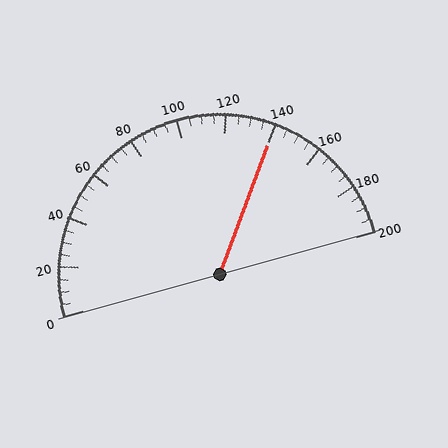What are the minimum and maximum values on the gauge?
The gauge ranges from 0 to 200.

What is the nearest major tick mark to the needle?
The nearest major tick mark is 140.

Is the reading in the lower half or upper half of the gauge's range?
The reading is in the upper half of the range (0 to 200).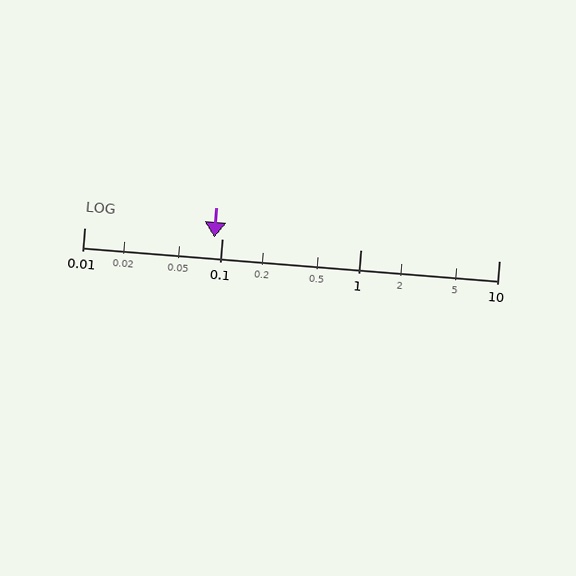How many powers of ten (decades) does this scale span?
The scale spans 3 decades, from 0.01 to 10.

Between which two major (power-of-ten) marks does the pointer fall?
The pointer is between 0.01 and 0.1.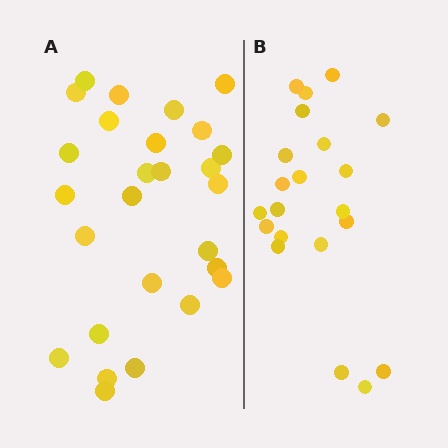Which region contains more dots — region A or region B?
Region A (the left region) has more dots.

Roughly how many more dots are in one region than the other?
Region A has about 6 more dots than region B.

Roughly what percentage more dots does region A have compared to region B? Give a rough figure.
About 30% more.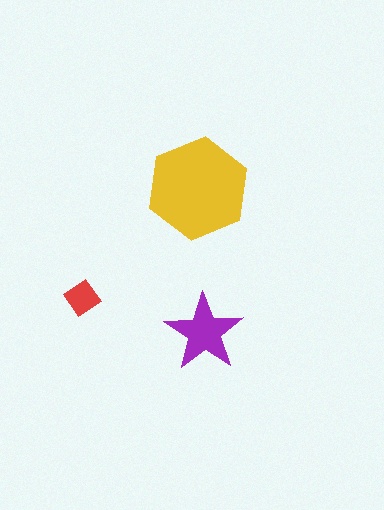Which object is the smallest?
The red diamond.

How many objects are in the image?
There are 3 objects in the image.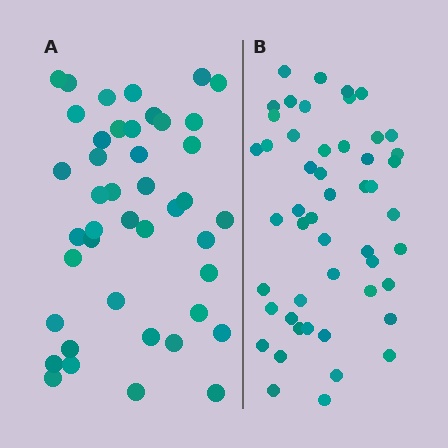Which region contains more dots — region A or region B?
Region B (the right region) has more dots.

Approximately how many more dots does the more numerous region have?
Region B has roughly 8 or so more dots than region A.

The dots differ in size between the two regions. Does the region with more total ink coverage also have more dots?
No. Region A has more total ink coverage because its dots are larger, but region B actually contains more individual dots. Total area can be misleading — the number of items is what matters here.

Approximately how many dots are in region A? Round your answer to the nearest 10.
About 40 dots. (The exact count is 43, which rounds to 40.)